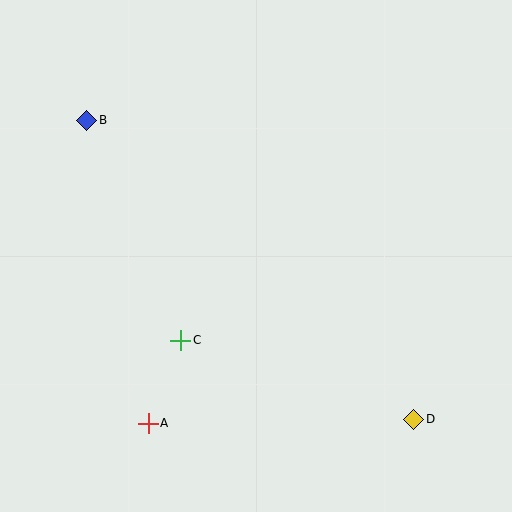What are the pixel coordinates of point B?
Point B is at (87, 120).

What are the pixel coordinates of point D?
Point D is at (414, 419).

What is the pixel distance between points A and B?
The distance between A and B is 309 pixels.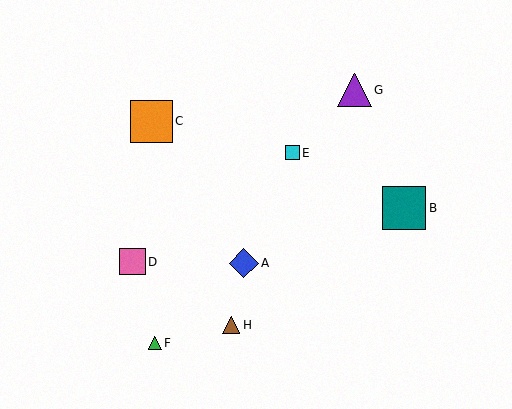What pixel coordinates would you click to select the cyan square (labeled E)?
Click at (292, 153) to select the cyan square E.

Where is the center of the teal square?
The center of the teal square is at (404, 208).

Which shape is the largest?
The teal square (labeled B) is the largest.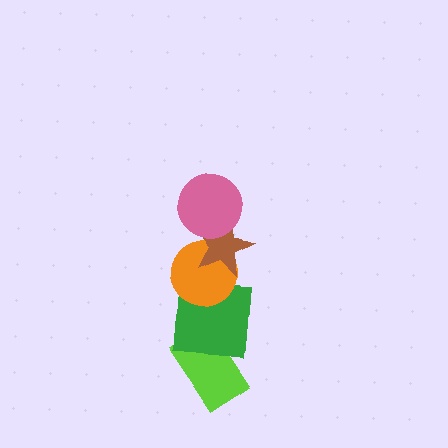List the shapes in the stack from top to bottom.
From top to bottom: the pink circle, the brown star, the orange circle, the green square, the lime rectangle.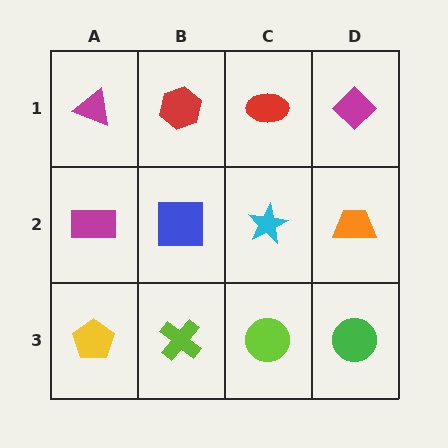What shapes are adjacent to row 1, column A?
A magenta rectangle (row 2, column A), a red hexagon (row 1, column B).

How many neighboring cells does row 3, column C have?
3.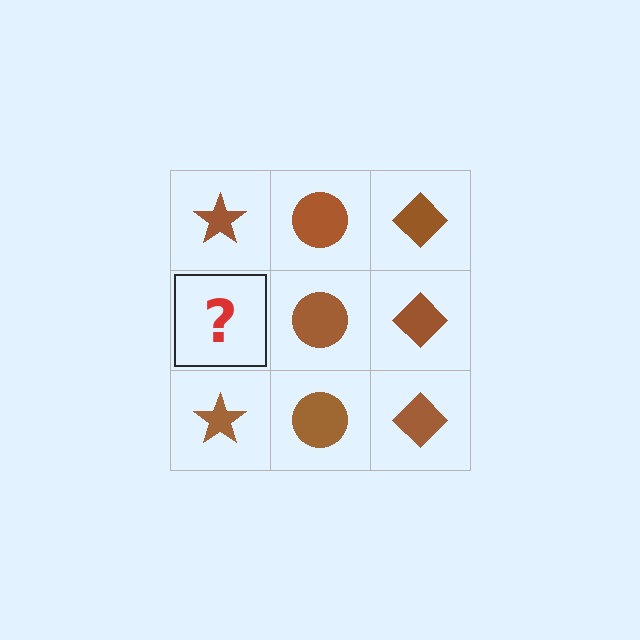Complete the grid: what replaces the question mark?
The question mark should be replaced with a brown star.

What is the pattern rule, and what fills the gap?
The rule is that each column has a consistent shape. The gap should be filled with a brown star.